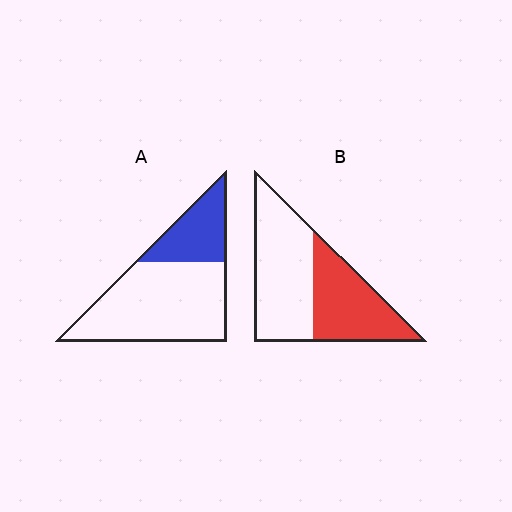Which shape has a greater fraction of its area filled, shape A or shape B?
Shape B.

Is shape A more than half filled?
No.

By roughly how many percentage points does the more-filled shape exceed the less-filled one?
By roughly 15 percentage points (B over A).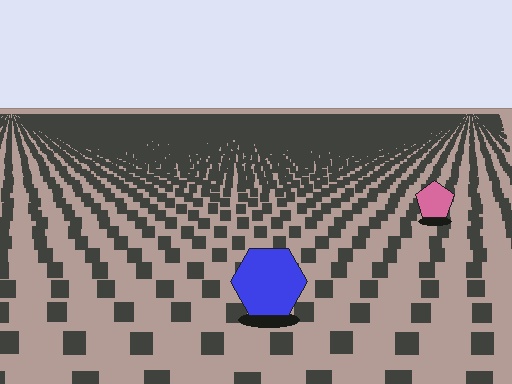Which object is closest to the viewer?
The blue hexagon is closest. The texture marks near it are larger and more spread out.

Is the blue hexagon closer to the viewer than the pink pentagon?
Yes. The blue hexagon is closer — you can tell from the texture gradient: the ground texture is coarser near it.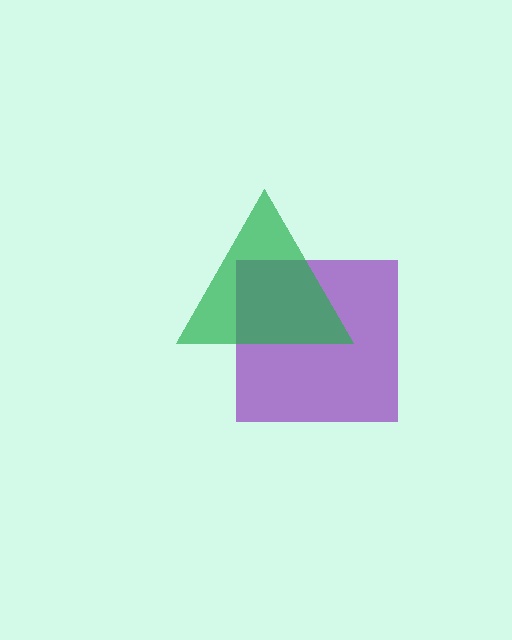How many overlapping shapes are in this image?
There are 2 overlapping shapes in the image.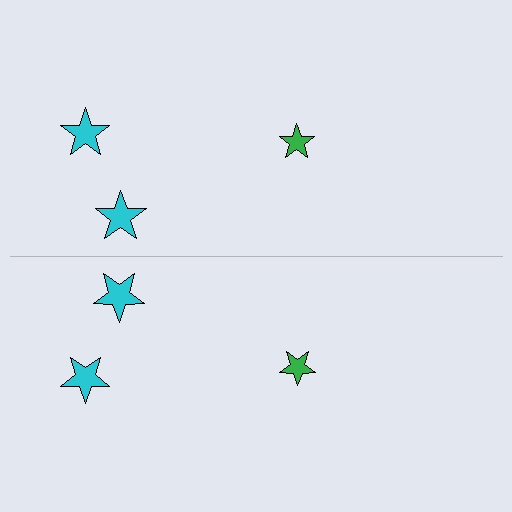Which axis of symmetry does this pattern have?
The pattern has a horizontal axis of symmetry running through the center of the image.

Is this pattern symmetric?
Yes, this pattern has bilateral (reflection) symmetry.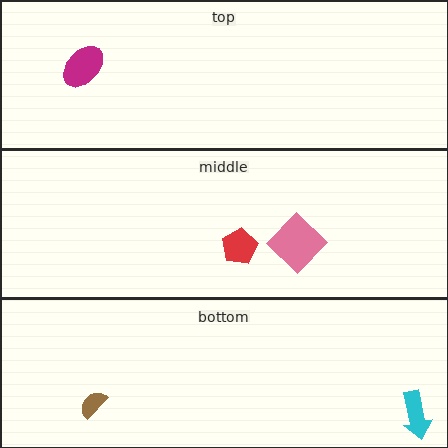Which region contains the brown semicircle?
The bottom region.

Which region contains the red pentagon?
The middle region.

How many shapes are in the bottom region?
2.